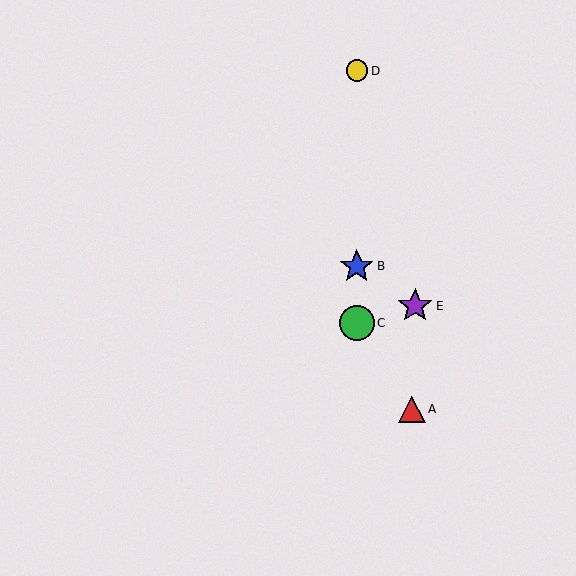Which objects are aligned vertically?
Objects B, C, D are aligned vertically.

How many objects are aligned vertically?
3 objects (B, C, D) are aligned vertically.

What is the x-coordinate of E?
Object E is at x≈415.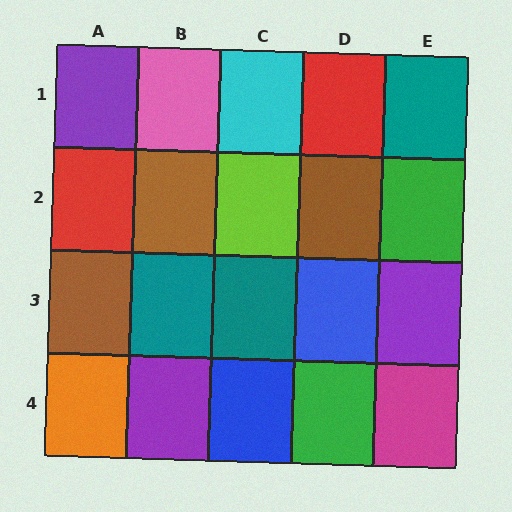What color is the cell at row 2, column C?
Lime.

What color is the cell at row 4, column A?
Orange.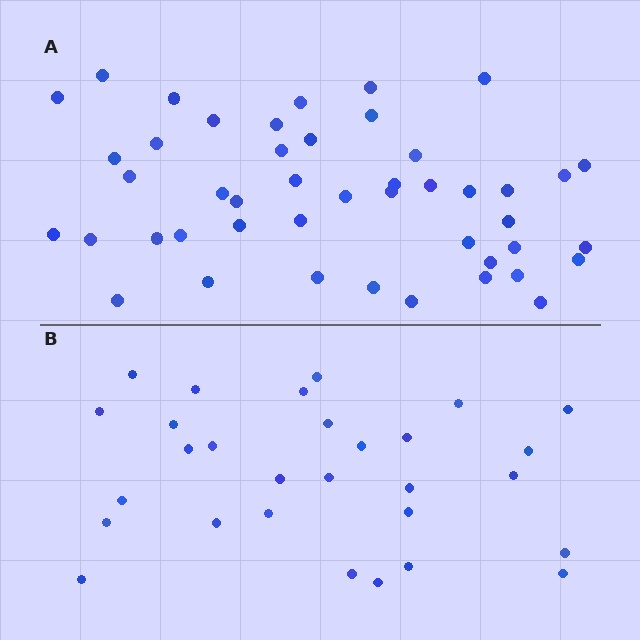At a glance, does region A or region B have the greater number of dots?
Region A (the top region) has more dots.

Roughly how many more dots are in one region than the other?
Region A has approximately 15 more dots than region B.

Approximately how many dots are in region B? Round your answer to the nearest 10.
About 30 dots. (The exact count is 29, which rounds to 30.)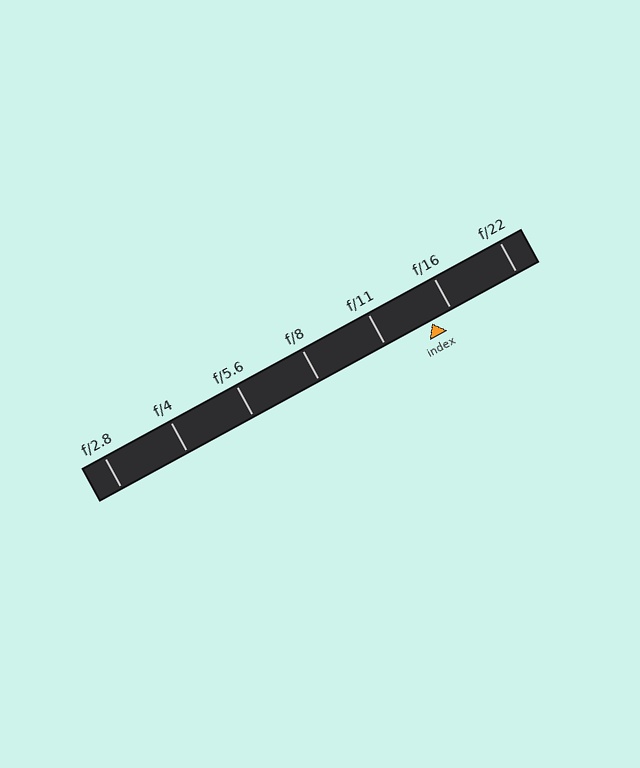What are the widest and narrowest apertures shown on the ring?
The widest aperture shown is f/2.8 and the narrowest is f/22.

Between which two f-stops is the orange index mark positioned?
The index mark is between f/11 and f/16.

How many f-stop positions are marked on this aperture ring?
There are 7 f-stop positions marked.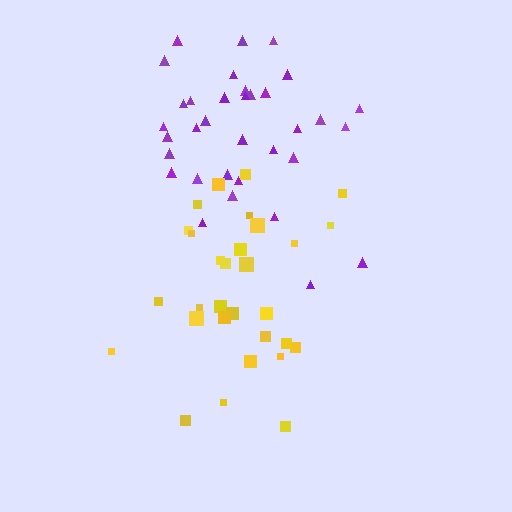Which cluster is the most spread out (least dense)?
Yellow.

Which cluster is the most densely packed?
Purple.